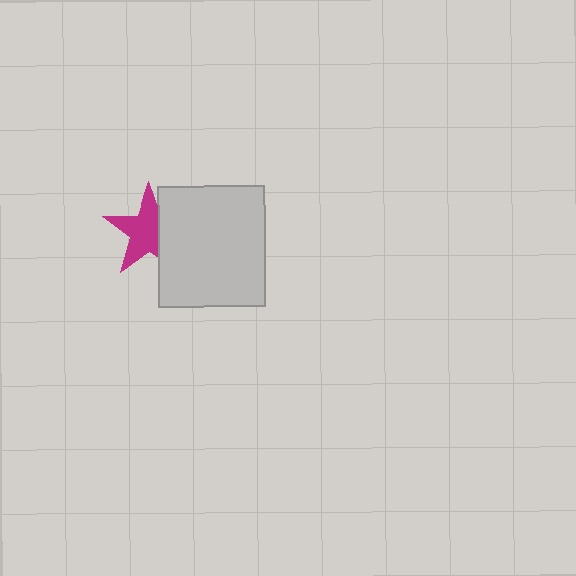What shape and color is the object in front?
The object in front is a light gray rectangle.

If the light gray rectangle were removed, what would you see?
You would see the complete magenta star.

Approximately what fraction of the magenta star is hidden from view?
Roughly 34% of the magenta star is hidden behind the light gray rectangle.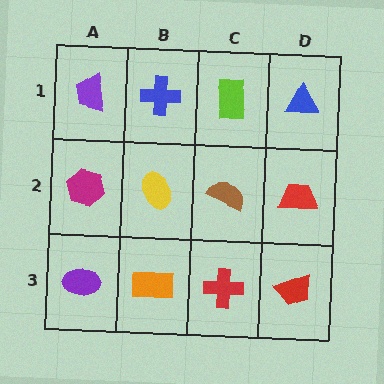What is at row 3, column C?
A red cross.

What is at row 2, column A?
A magenta hexagon.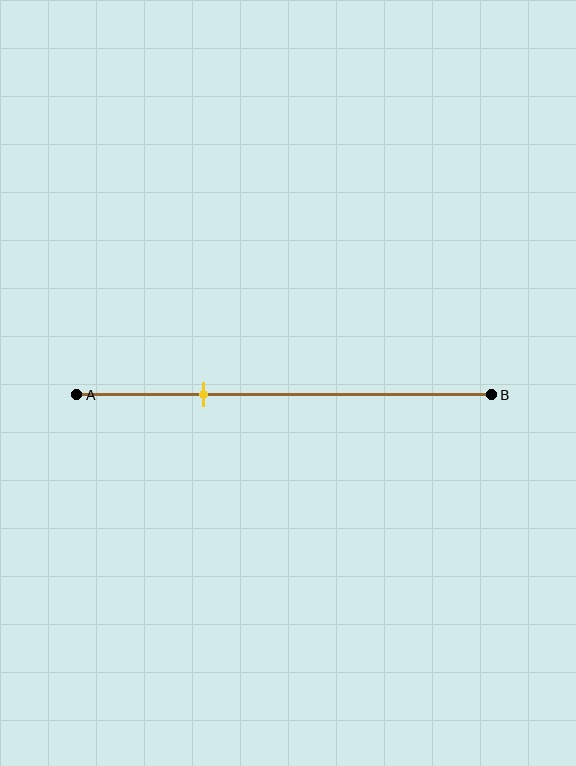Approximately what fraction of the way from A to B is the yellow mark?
The yellow mark is approximately 30% of the way from A to B.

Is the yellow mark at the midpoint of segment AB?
No, the mark is at about 30% from A, not at the 50% midpoint.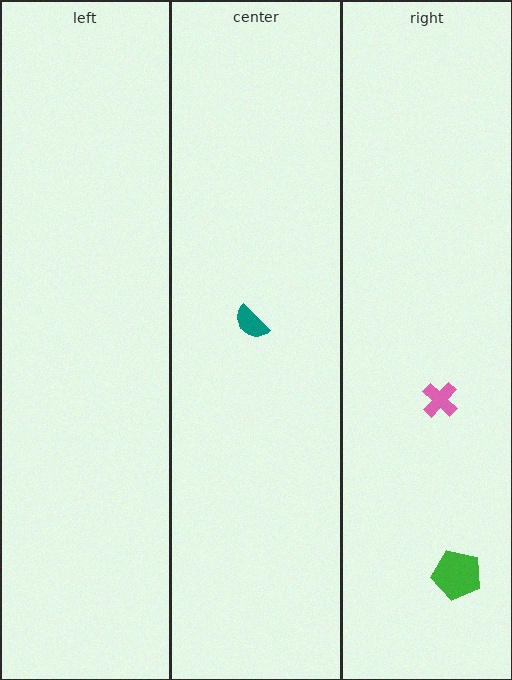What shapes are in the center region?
The teal semicircle.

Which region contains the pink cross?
The right region.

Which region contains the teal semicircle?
The center region.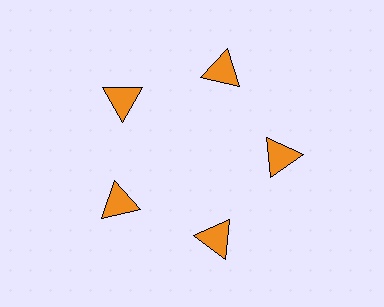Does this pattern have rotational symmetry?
Yes, this pattern has 5-fold rotational symmetry. It looks the same after rotating 72 degrees around the center.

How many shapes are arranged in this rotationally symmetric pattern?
There are 5 shapes, arranged in 5 groups of 1.